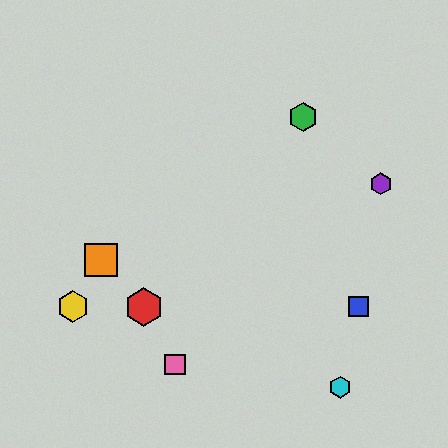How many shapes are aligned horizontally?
3 shapes (the red hexagon, the blue square, the yellow hexagon) are aligned horizontally.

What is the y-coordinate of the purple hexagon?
The purple hexagon is at y≈184.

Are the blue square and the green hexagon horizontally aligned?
No, the blue square is at y≈307 and the green hexagon is at y≈117.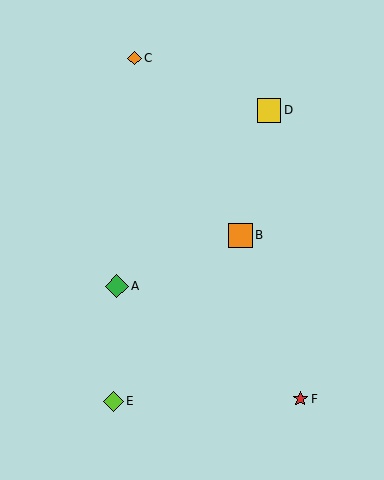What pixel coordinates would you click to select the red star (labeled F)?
Click at (300, 399) to select the red star F.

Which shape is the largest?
The orange square (labeled B) is the largest.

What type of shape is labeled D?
Shape D is a yellow square.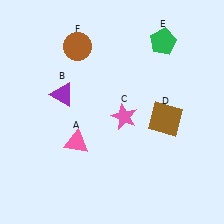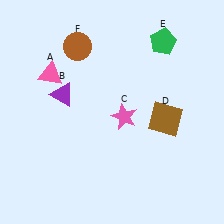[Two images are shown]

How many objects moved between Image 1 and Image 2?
1 object moved between the two images.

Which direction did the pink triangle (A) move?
The pink triangle (A) moved up.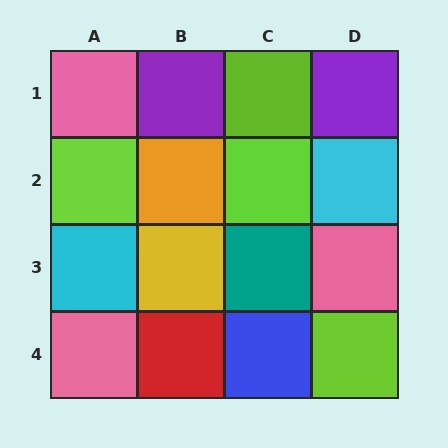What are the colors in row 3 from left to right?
Cyan, yellow, teal, pink.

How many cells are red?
1 cell is red.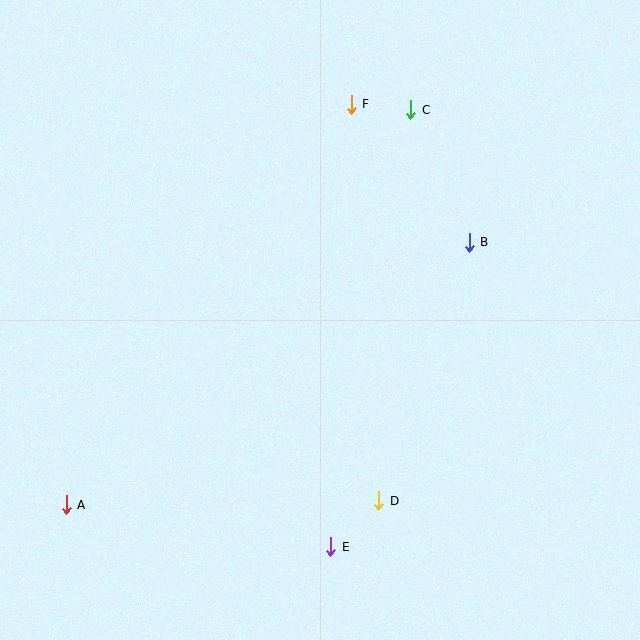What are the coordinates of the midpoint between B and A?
The midpoint between B and A is at (268, 373).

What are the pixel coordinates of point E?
Point E is at (331, 547).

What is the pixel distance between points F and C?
The distance between F and C is 60 pixels.